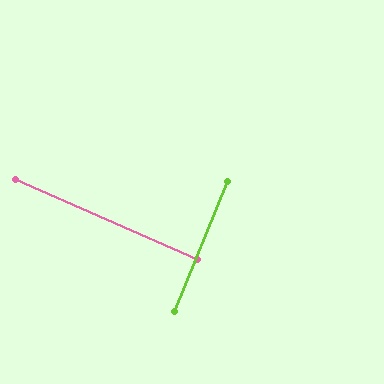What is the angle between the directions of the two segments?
Approximately 89 degrees.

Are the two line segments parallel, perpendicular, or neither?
Perpendicular — they meet at approximately 89°.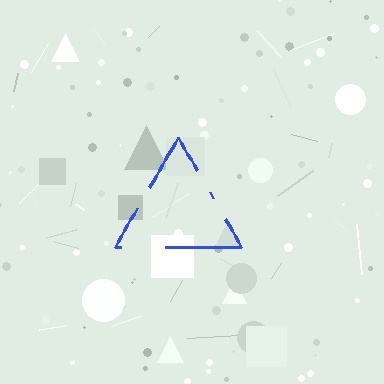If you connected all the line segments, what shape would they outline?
They would outline a triangle.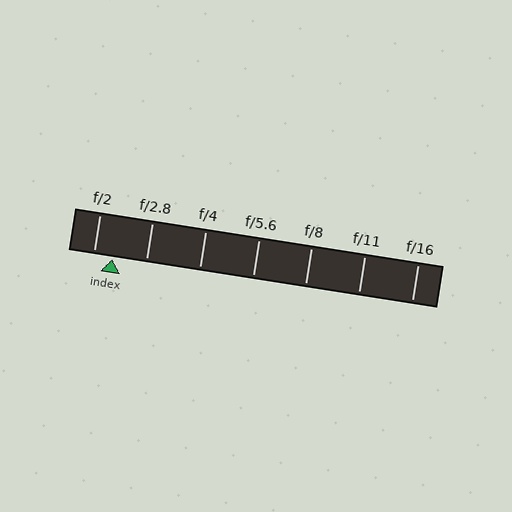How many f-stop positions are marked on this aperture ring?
There are 7 f-stop positions marked.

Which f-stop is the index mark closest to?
The index mark is closest to f/2.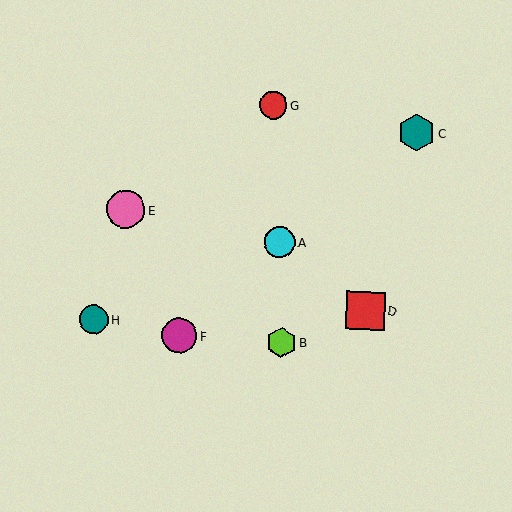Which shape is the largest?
The red square (labeled D) is the largest.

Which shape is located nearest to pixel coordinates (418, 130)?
The teal hexagon (labeled C) at (417, 132) is nearest to that location.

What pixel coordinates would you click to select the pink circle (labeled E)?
Click at (126, 209) to select the pink circle E.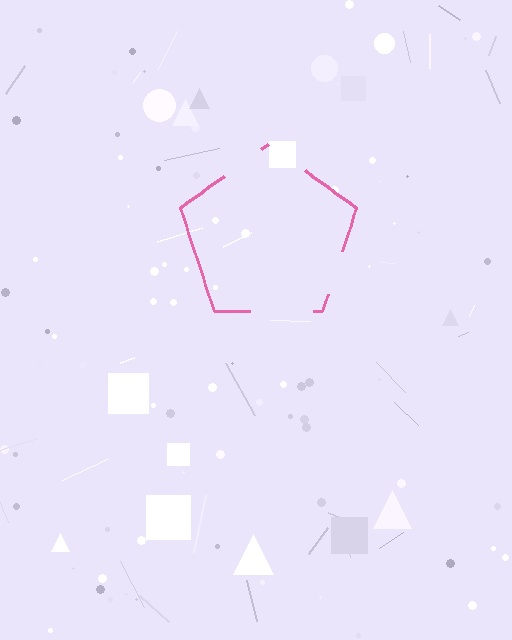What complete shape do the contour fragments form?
The contour fragments form a pentagon.